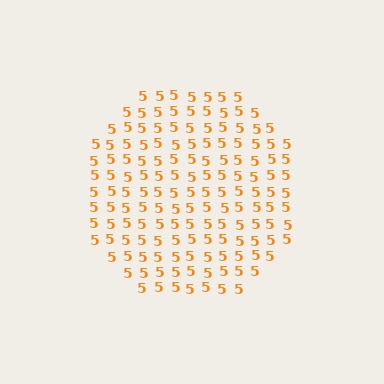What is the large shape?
The large shape is a circle.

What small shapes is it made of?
It is made of small digit 5's.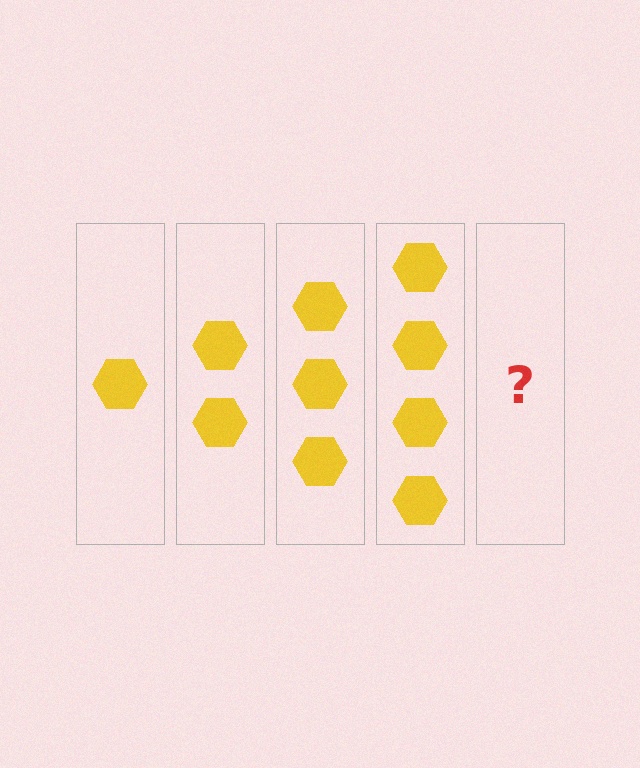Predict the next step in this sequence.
The next step is 5 hexagons.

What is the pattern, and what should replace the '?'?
The pattern is that each step adds one more hexagon. The '?' should be 5 hexagons.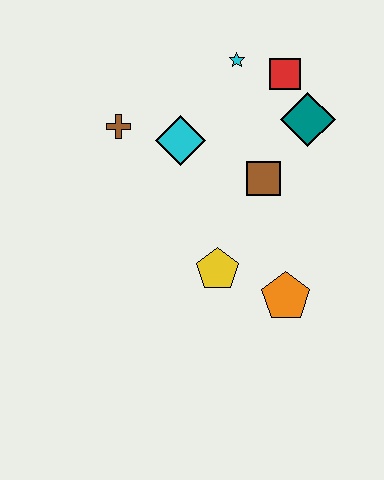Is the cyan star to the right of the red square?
No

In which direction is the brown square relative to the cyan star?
The brown square is below the cyan star.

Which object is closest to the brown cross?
The cyan diamond is closest to the brown cross.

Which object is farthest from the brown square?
The brown cross is farthest from the brown square.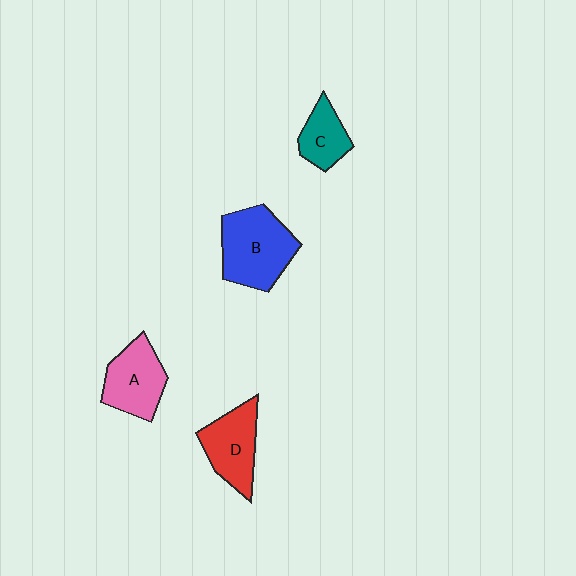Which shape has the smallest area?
Shape C (teal).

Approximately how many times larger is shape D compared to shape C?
Approximately 1.5 times.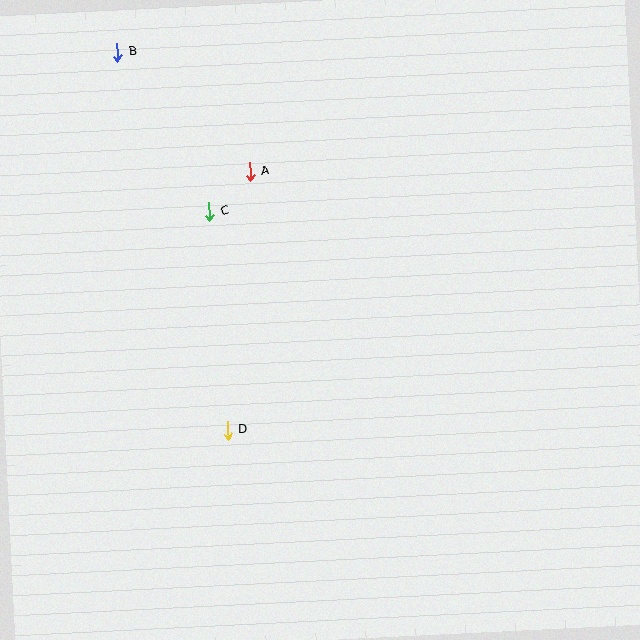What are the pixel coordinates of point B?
Point B is at (117, 52).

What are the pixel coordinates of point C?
Point C is at (209, 212).